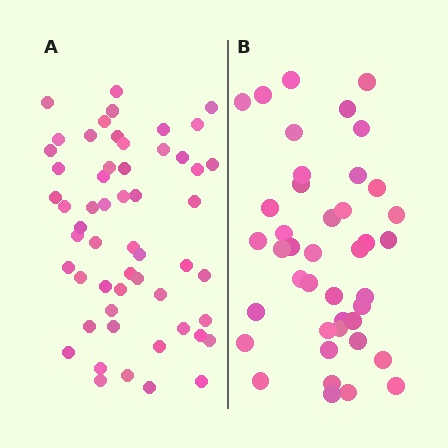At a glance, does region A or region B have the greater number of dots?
Region A (the left region) has more dots.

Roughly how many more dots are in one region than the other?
Region A has approximately 15 more dots than region B.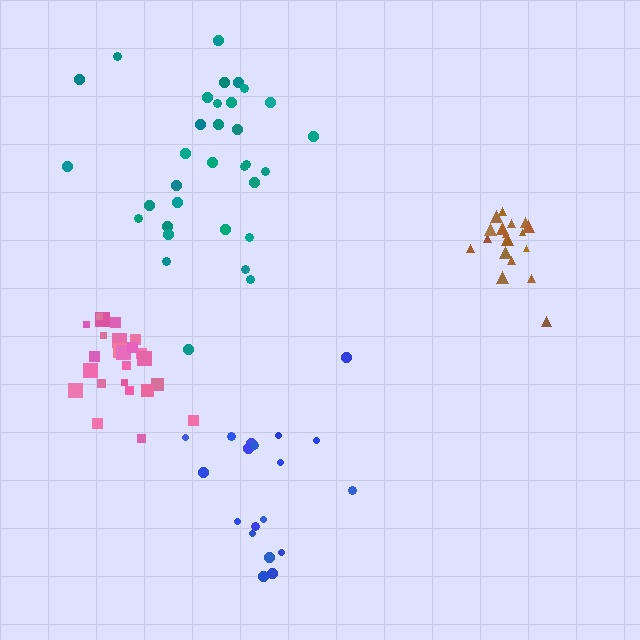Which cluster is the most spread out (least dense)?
Teal.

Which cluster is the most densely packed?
Brown.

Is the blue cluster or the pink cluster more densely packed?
Pink.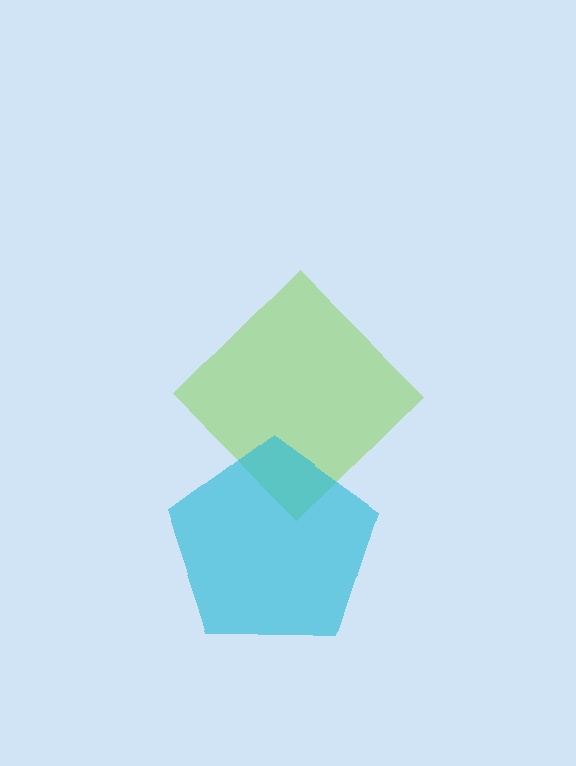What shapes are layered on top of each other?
The layered shapes are: a lime diamond, a cyan pentagon.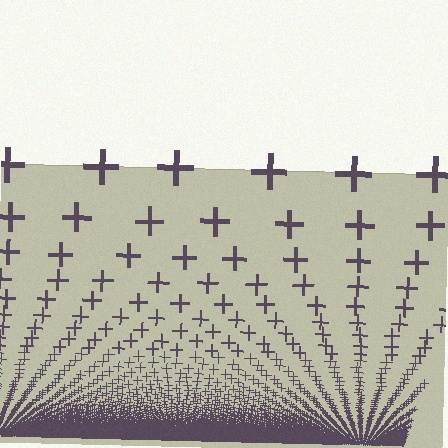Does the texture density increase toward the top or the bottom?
Density increases toward the bottom.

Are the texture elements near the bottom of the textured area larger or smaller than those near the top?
Smaller. The gradient is inverted — elements near the bottom are smaller and denser.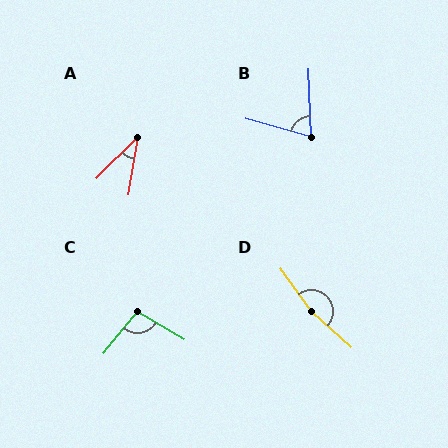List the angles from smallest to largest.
A (35°), B (73°), C (98°), D (168°).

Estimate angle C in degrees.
Approximately 98 degrees.